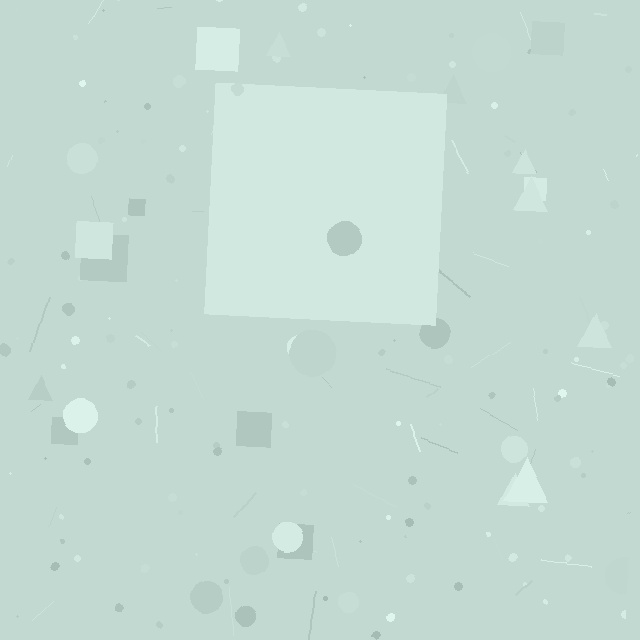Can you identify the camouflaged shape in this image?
The camouflaged shape is a square.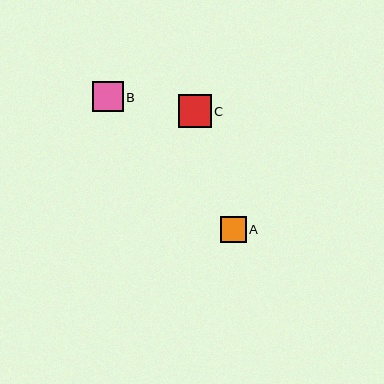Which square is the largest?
Square C is the largest with a size of approximately 33 pixels.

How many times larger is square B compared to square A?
Square B is approximately 1.2 times the size of square A.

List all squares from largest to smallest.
From largest to smallest: C, B, A.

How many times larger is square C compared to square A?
Square C is approximately 1.3 times the size of square A.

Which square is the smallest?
Square A is the smallest with a size of approximately 26 pixels.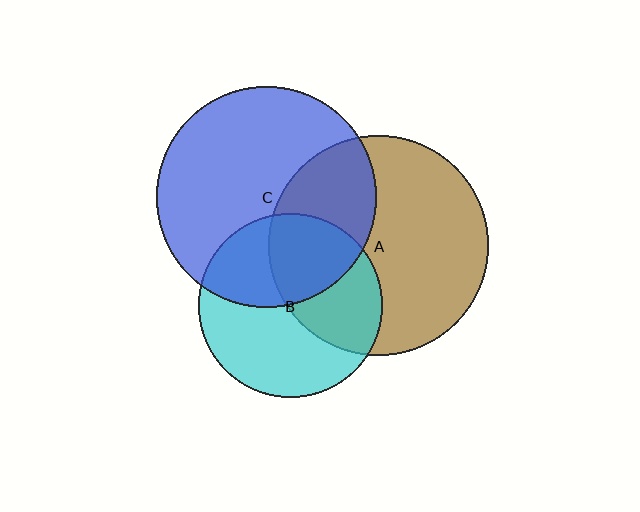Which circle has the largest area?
Circle C (blue).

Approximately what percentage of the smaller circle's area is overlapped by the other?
Approximately 40%.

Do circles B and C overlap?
Yes.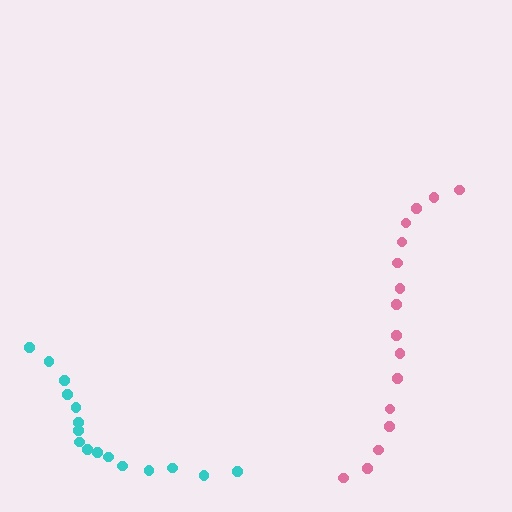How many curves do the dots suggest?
There are 2 distinct paths.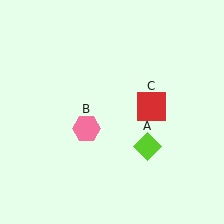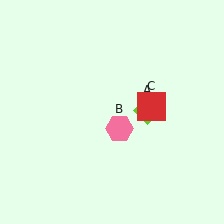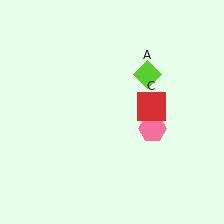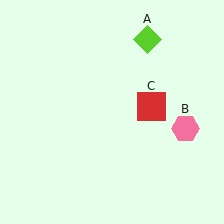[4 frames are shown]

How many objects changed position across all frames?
2 objects changed position: lime diamond (object A), pink hexagon (object B).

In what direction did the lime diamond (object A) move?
The lime diamond (object A) moved up.